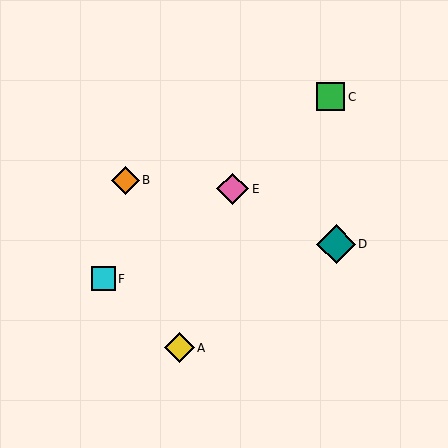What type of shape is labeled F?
Shape F is a cyan square.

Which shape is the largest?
The teal diamond (labeled D) is the largest.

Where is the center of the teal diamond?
The center of the teal diamond is at (336, 244).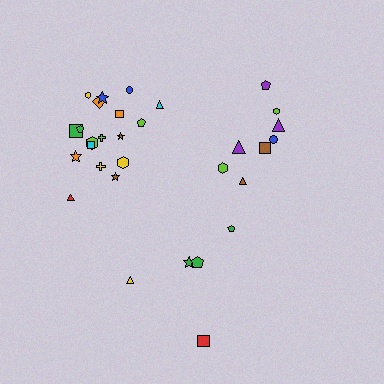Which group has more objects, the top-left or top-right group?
The top-left group.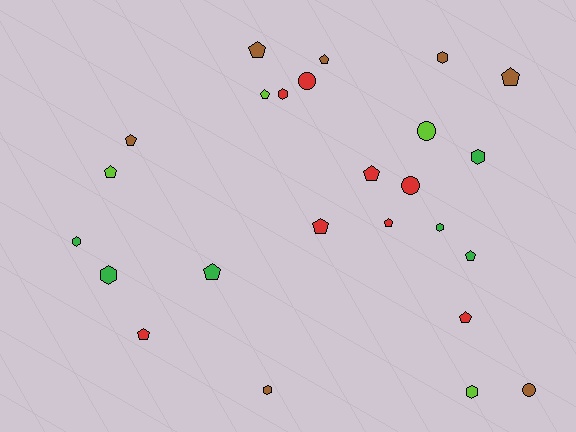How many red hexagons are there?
There is 1 red hexagon.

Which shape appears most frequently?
Pentagon, with 13 objects.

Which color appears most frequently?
Red, with 8 objects.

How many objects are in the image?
There are 25 objects.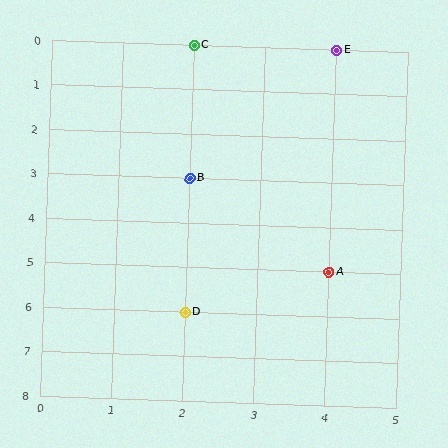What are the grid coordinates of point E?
Point E is at grid coordinates (4, 0).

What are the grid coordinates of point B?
Point B is at grid coordinates (2, 3).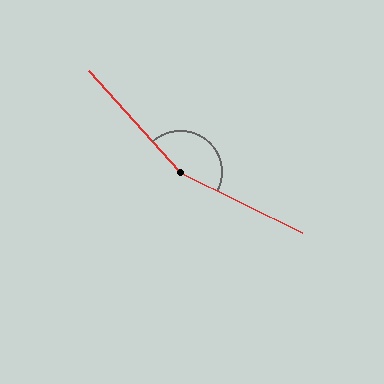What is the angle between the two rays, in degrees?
Approximately 158 degrees.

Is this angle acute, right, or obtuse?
It is obtuse.